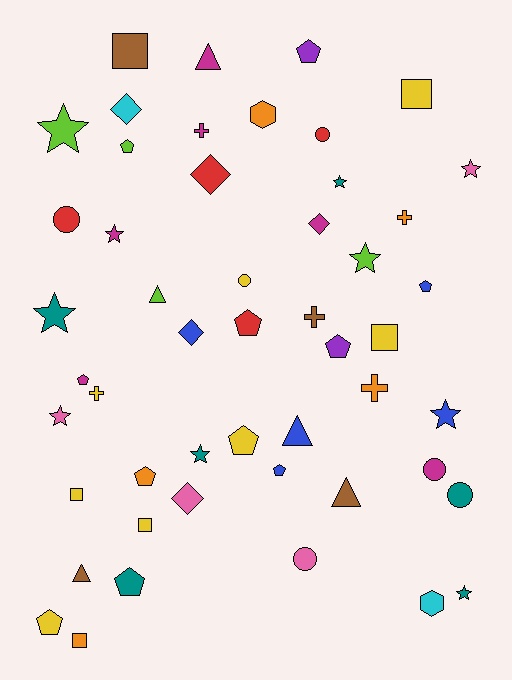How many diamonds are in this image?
There are 5 diamonds.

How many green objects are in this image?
There are no green objects.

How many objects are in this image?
There are 50 objects.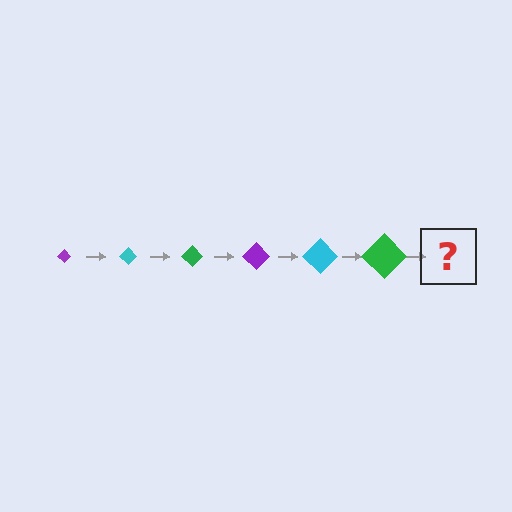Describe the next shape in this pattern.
It should be a purple diamond, larger than the previous one.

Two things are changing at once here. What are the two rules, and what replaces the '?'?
The two rules are that the diamond grows larger each step and the color cycles through purple, cyan, and green. The '?' should be a purple diamond, larger than the previous one.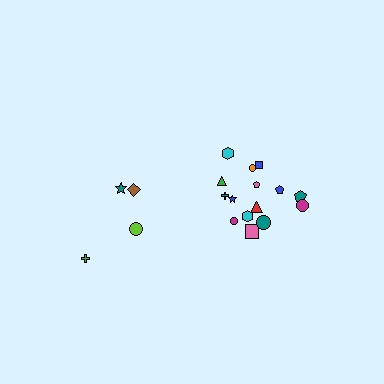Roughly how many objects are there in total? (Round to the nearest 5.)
Roughly 20 objects in total.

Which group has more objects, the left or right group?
The right group.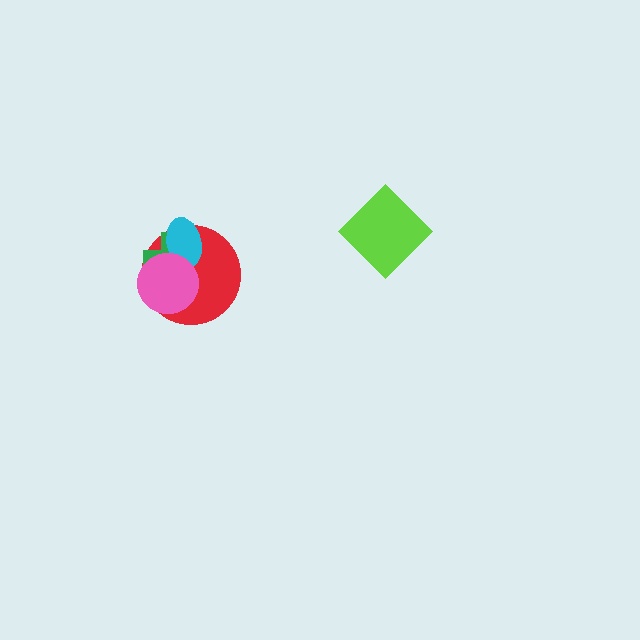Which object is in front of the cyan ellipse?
The pink circle is in front of the cyan ellipse.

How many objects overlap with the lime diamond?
0 objects overlap with the lime diamond.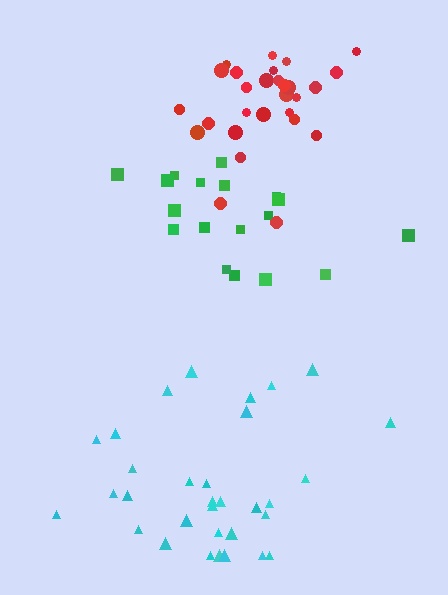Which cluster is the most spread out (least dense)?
Green.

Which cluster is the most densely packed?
Red.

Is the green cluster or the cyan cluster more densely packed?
Cyan.